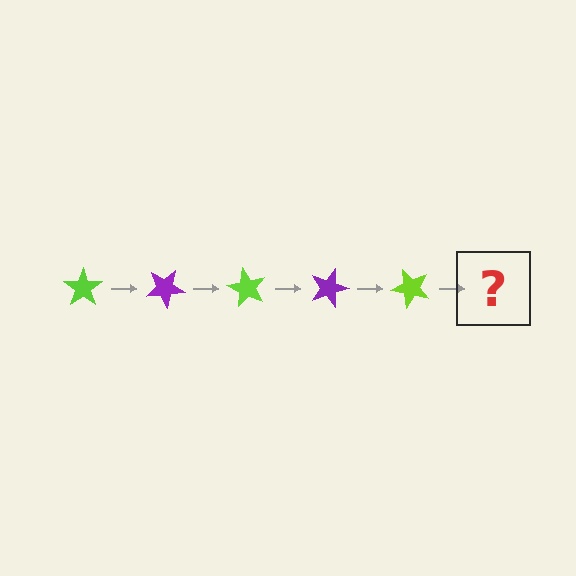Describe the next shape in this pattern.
It should be a purple star, rotated 150 degrees from the start.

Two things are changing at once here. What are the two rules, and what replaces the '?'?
The two rules are that it rotates 30 degrees each step and the color cycles through lime and purple. The '?' should be a purple star, rotated 150 degrees from the start.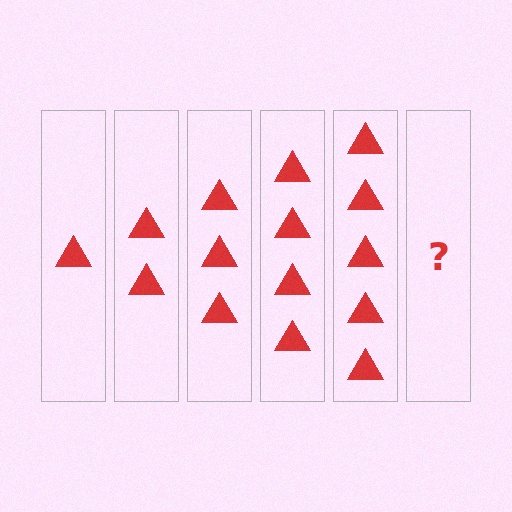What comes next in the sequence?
The next element should be 6 triangles.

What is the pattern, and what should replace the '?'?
The pattern is that each step adds one more triangle. The '?' should be 6 triangles.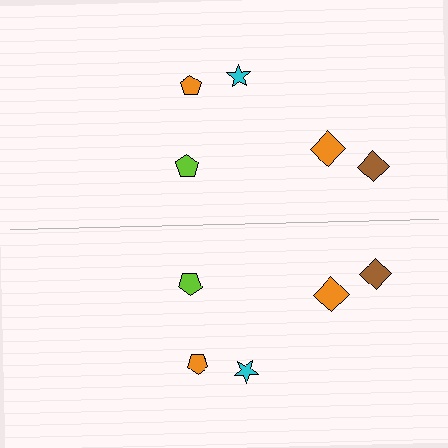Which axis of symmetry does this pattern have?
The pattern has a horizontal axis of symmetry running through the center of the image.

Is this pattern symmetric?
Yes, this pattern has bilateral (reflection) symmetry.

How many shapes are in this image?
There are 10 shapes in this image.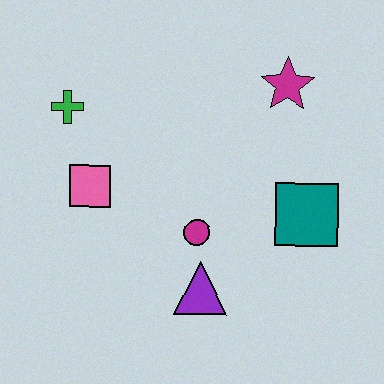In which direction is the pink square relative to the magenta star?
The pink square is to the left of the magenta star.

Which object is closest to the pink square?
The green cross is closest to the pink square.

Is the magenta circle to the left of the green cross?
No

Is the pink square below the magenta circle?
No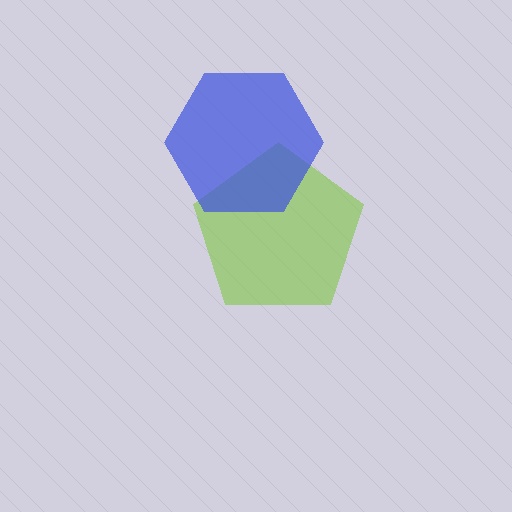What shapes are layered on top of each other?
The layered shapes are: a lime pentagon, a blue hexagon.